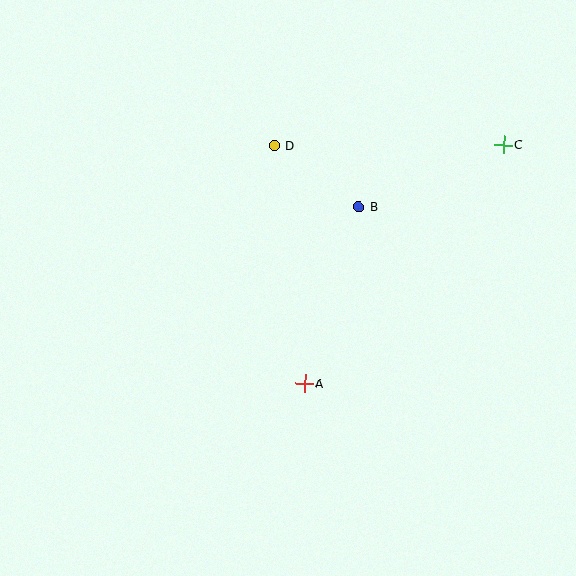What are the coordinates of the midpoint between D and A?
The midpoint between D and A is at (289, 264).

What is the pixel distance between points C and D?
The distance between C and D is 229 pixels.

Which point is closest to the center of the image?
Point A at (305, 383) is closest to the center.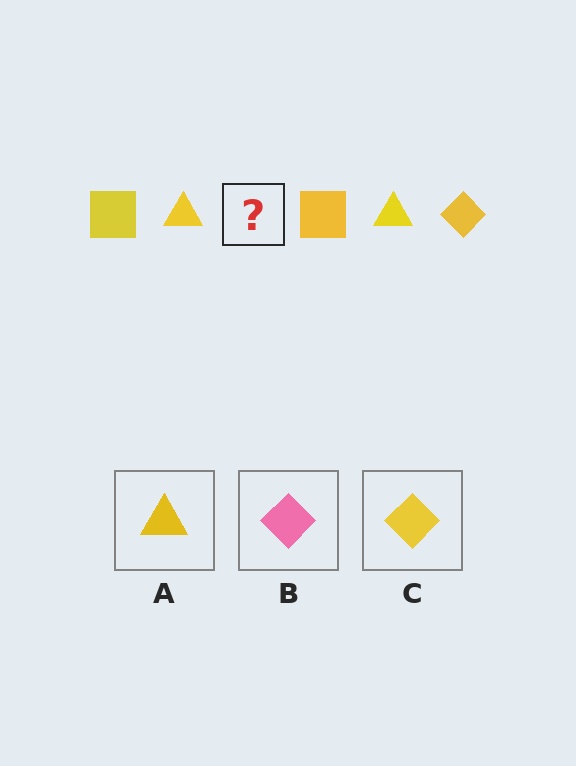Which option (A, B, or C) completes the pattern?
C.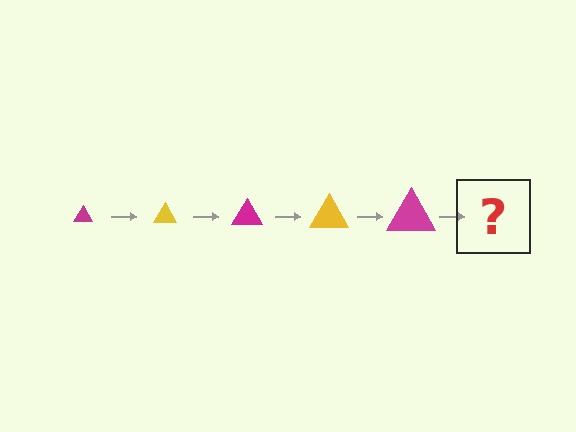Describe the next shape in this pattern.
It should be a yellow triangle, larger than the previous one.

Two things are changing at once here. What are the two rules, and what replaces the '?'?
The two rules are that the triangle grows larger each step and the color cycles through magenta and yellow. The '?' should be a yellow triangle, larger than the previous one.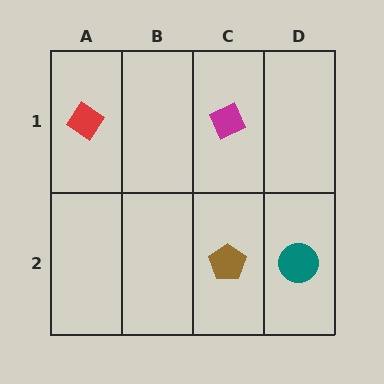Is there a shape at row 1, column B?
No, that cell is empty.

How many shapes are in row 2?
2 shapes.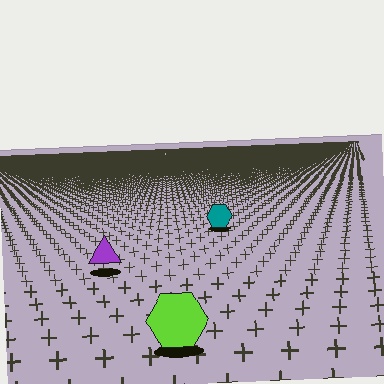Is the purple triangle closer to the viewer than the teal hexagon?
Yes. The purple triangle is closer — you can tell from the texture gradient: the ground texture is coarser near it.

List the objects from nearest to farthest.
From nearest to farthest: the lime hexagon, the purple triangle, the teal hexagon.